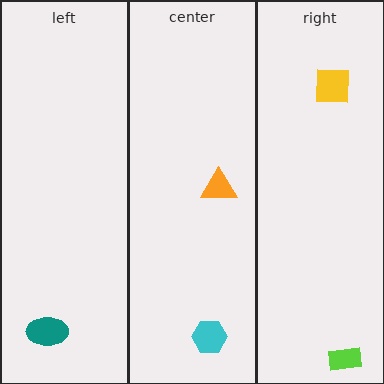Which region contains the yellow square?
The right region.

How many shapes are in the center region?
2.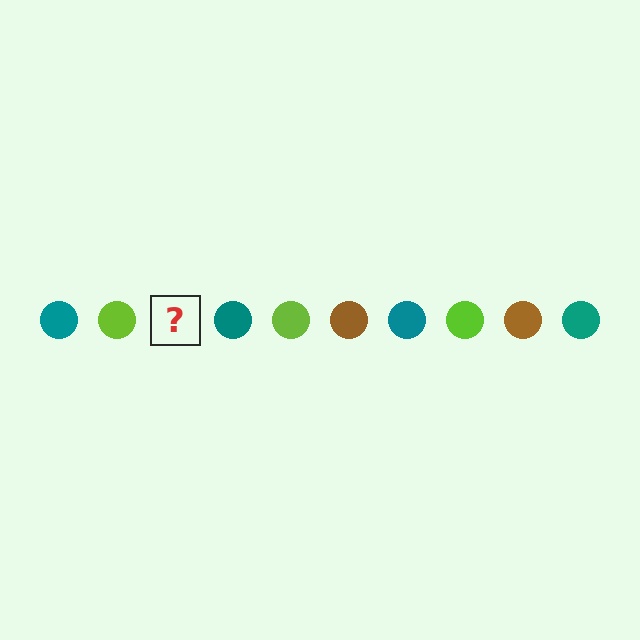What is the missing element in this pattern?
The missing element is a brown circle.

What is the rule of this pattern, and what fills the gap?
The rule is that the pattern cycles through teal, lime, brown circles. The gap should be filled with a brown circle.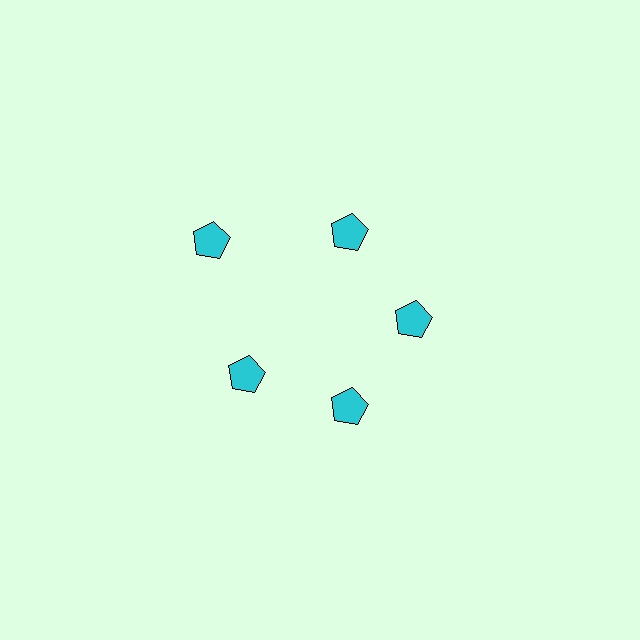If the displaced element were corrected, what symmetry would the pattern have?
It would have 5-fold rotational symmetry — the pattern would map onto itself every 72 degrees.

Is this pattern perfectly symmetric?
No. The 5 cyan pentagons are arranged in a ring, but one element near the 10 o'clock position is pushed outward from the center, breaking the 5-fold rotational symmetry.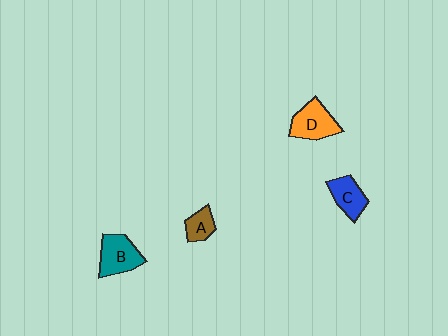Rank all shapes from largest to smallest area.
From largest to smallest: D (orange), B (teal), C (blue), A (brown).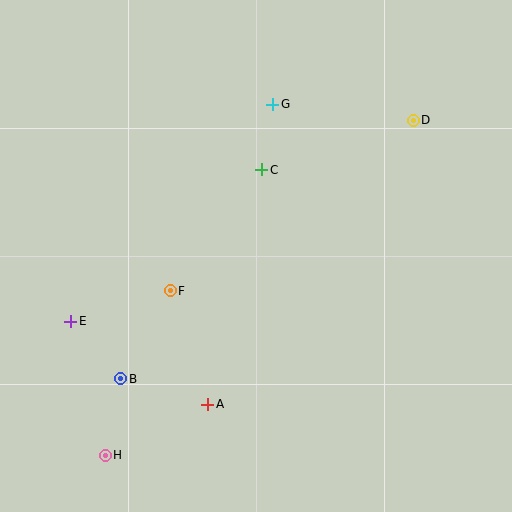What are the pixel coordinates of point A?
Point A is at (208, 404).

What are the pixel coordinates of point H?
Point H is at (105, 455).